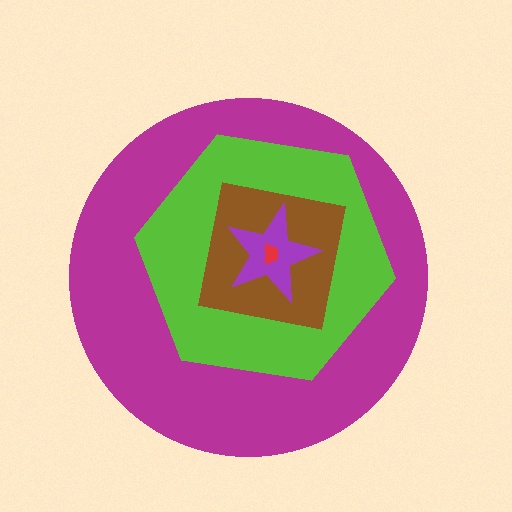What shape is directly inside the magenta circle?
The lime hexagon.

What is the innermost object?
The red trapezoid.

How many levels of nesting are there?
5.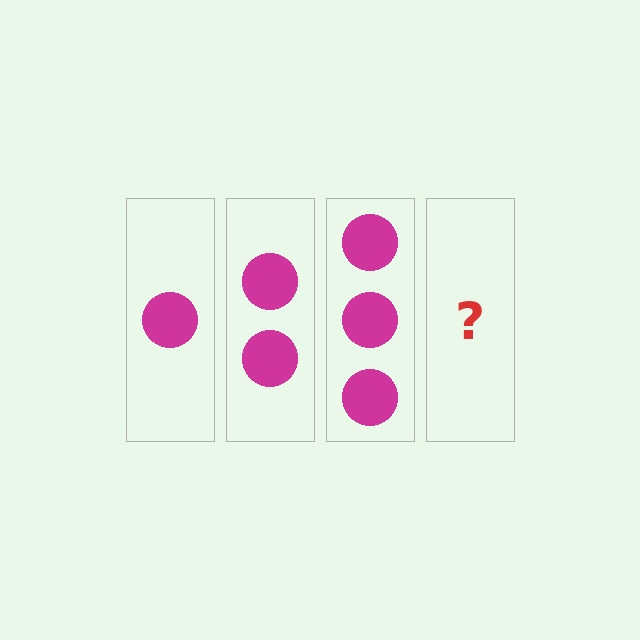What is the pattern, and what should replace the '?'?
The pattern is that each step adds one more circle. The '?' should be 4 circles.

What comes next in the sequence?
The next element should be 4 circles.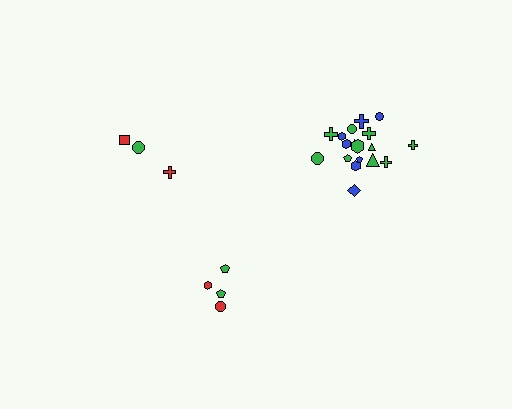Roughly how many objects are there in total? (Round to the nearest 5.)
Roughly 25 objects in total.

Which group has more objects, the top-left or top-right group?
The top-right group.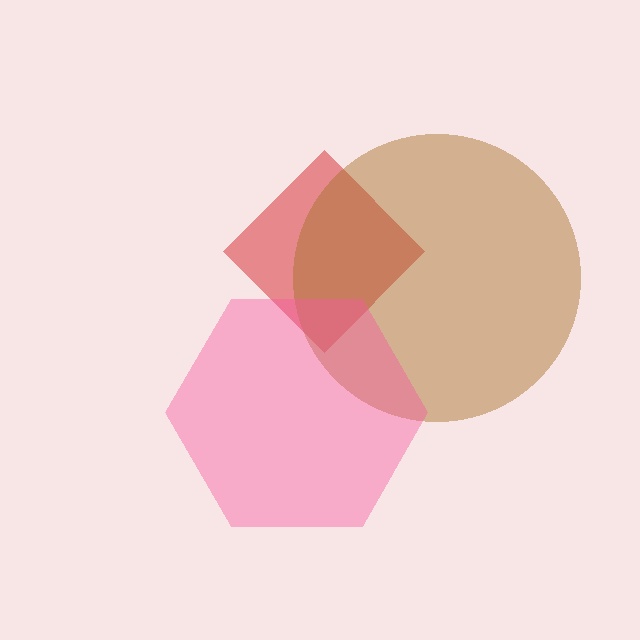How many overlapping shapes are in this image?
There are 3 overlapping shapes in the image.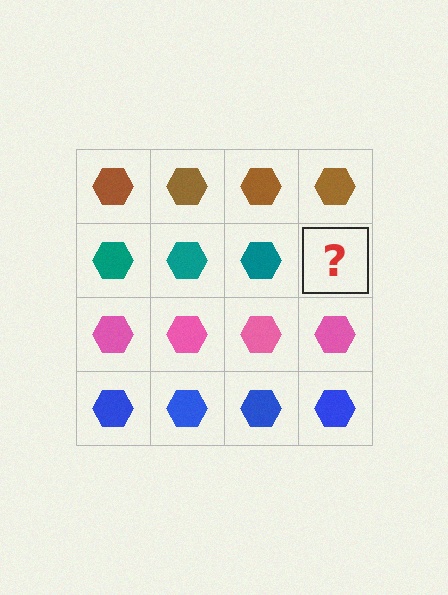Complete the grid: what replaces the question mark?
The question mark should be replaced with a teal hexagon.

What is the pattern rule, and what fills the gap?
The rule is that each row has a consistent color. The gap should be filled with a teal hexagon.